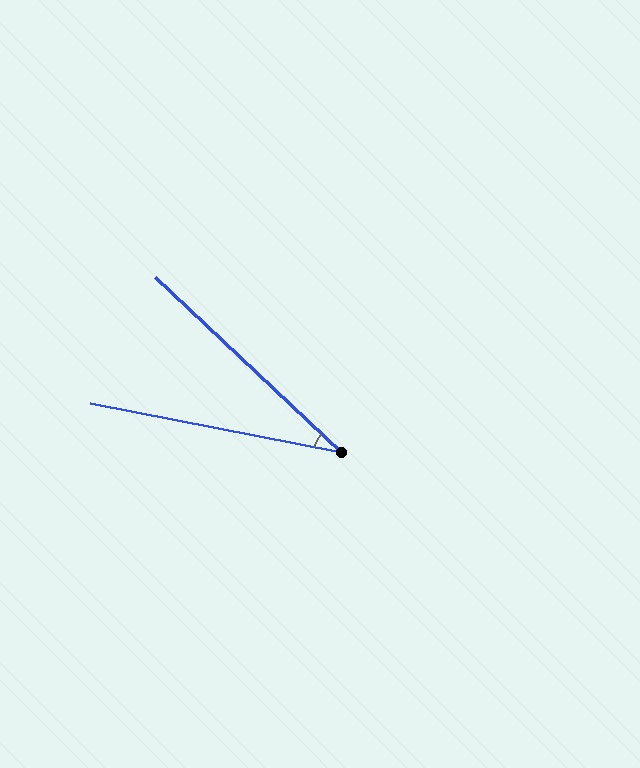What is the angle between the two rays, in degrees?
Approximately 32 degrees.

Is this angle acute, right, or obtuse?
It is acute.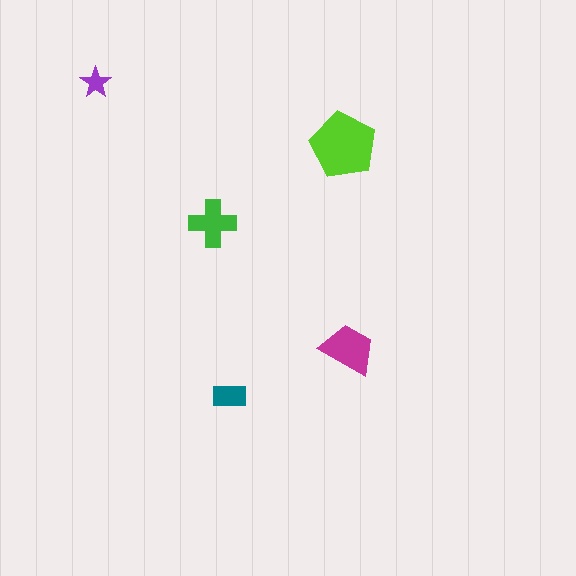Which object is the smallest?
The purple star.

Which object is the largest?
The lime pentagon.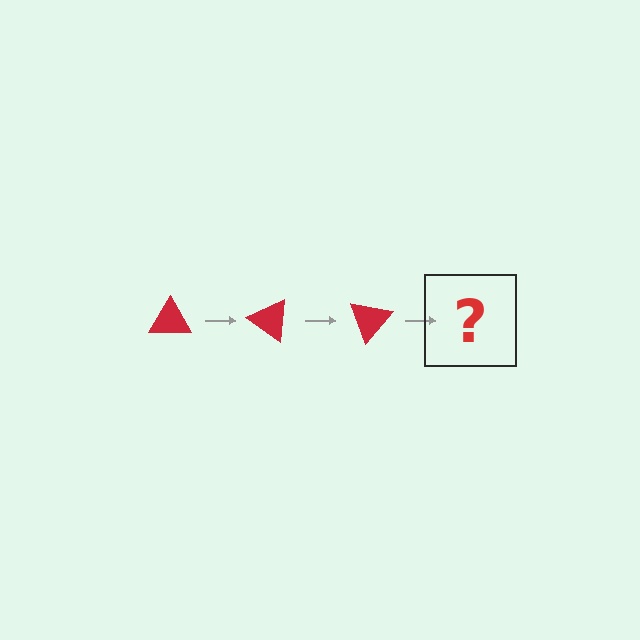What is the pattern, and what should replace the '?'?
The pattern is that the triangle rotates 35 degrees each step. The '?' should be a red triangle rotated 105 degrees.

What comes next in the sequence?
The next element should be a red triangle rotated 105 degrees.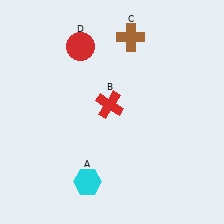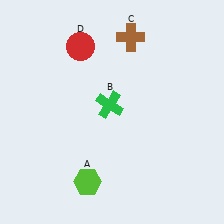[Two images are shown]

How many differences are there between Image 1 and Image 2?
There are 2 differences between the two images.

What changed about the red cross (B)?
In Image 1, B is red. In Image 2, it changed to green.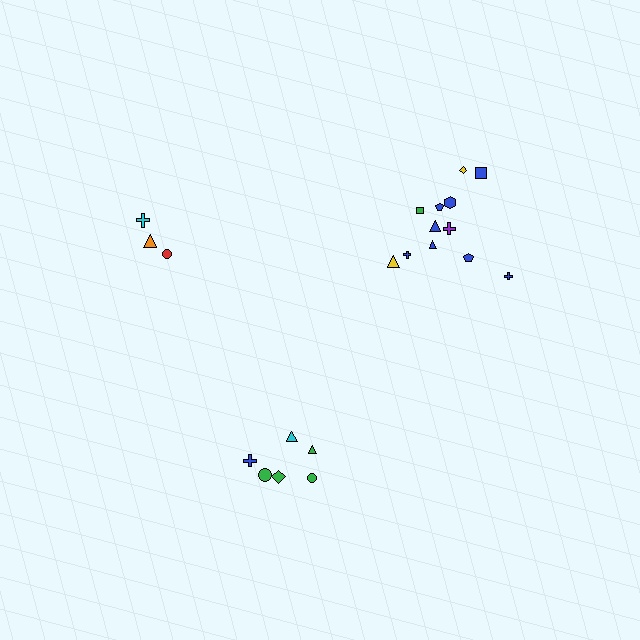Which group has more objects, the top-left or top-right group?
The top-right group.